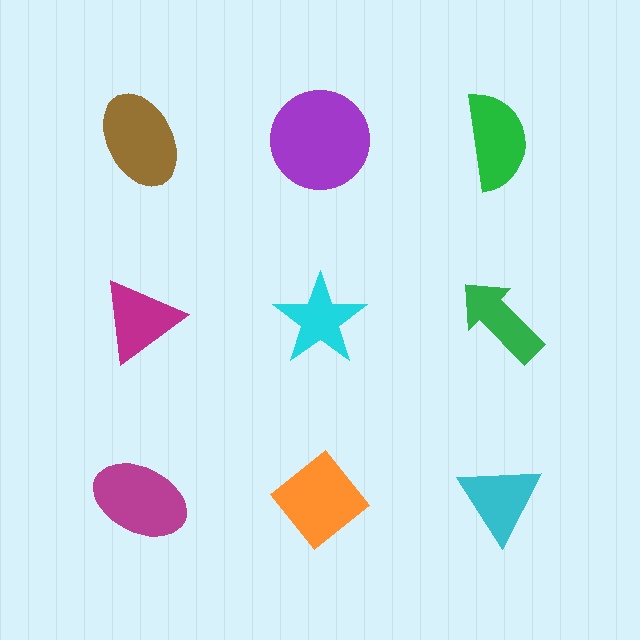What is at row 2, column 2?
A cyan star.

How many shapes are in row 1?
3 shapes.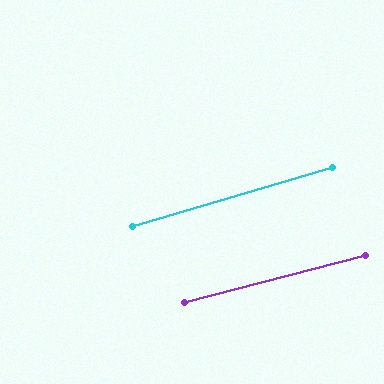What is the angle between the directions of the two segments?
Approximately 2 degrees.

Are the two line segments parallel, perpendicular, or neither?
Parallel — their directions differ by only 1.8°.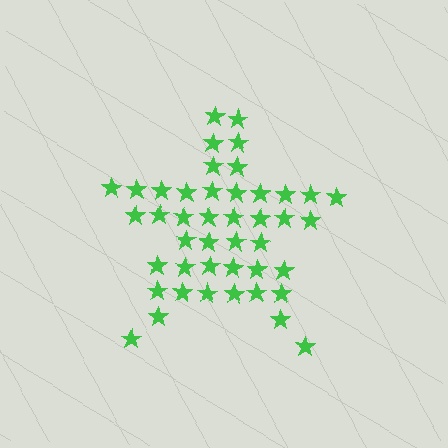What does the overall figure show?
The overall figure shows a star.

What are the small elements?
The small elements are stars.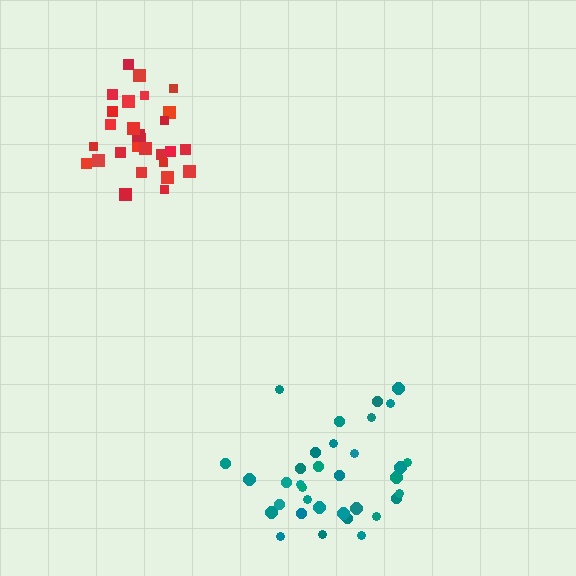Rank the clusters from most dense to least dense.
red, teal.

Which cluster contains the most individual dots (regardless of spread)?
Teal (34).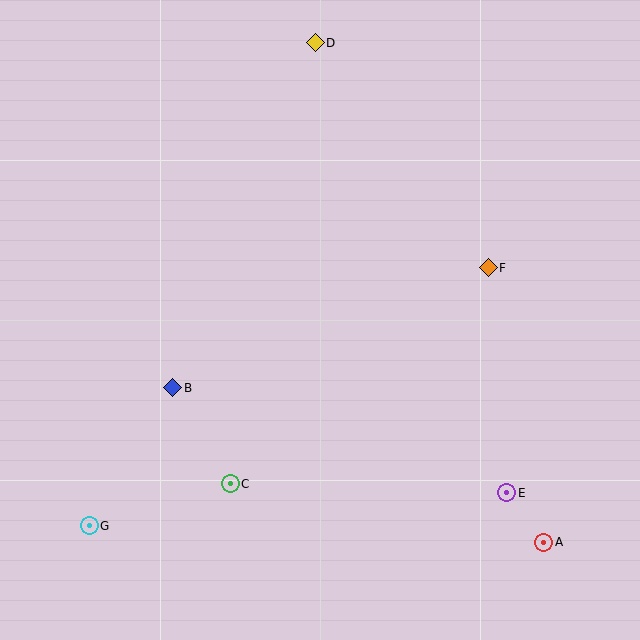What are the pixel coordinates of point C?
Point C is at (230, 484).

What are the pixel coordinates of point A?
Point A is at (544, 542).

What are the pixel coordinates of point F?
Point F is at (488, 268).